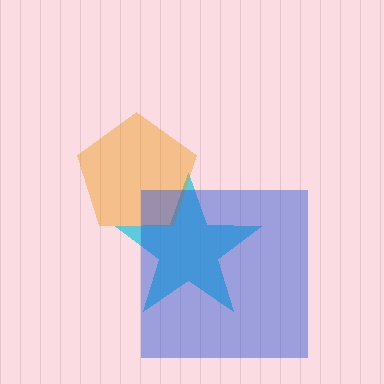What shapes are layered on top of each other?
The layered shapes are: a cyan star, an orange pentagon, a blue square.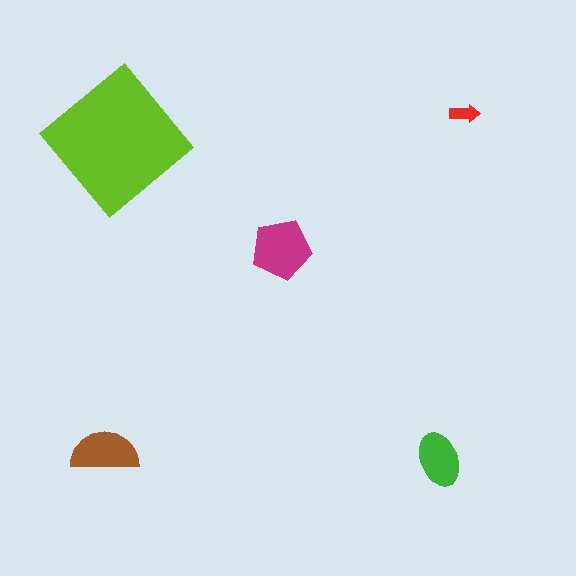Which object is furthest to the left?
The brown semicircle is leftmost.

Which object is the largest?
The lime diamond.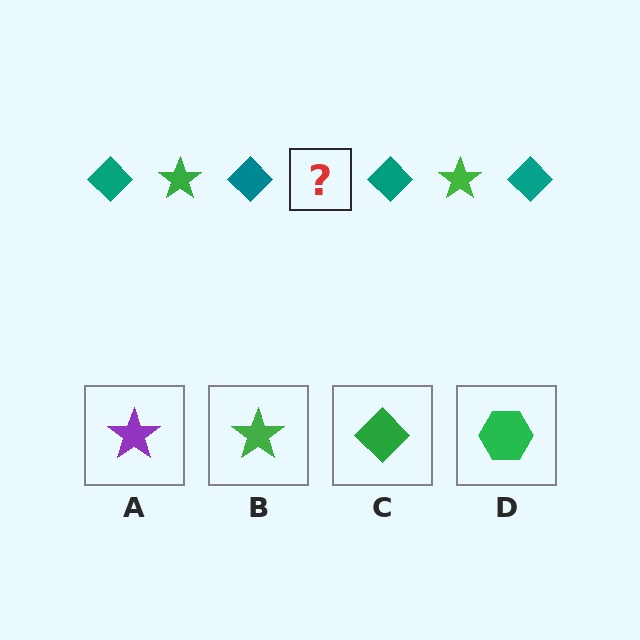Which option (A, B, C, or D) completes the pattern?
B.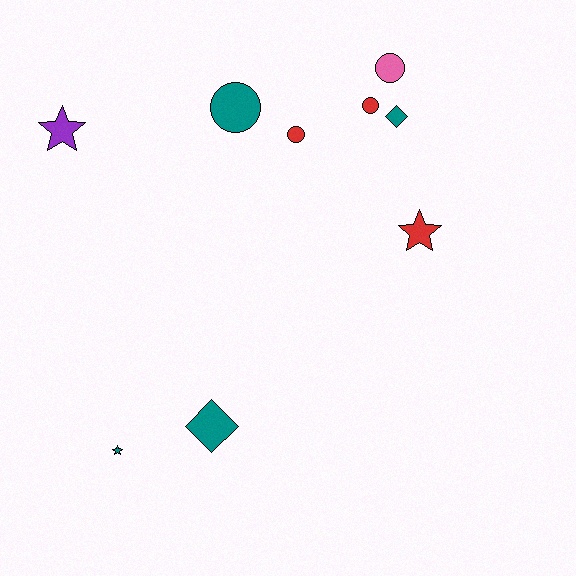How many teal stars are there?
There is 1 teal star.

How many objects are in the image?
There are 9 objects.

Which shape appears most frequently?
Circle, with 4 objects.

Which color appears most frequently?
Teal, with 4 objects.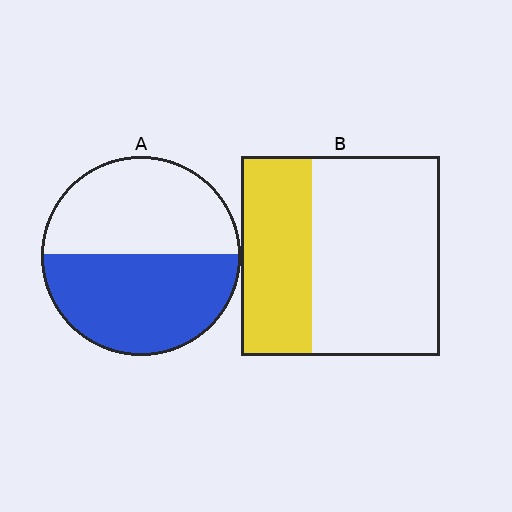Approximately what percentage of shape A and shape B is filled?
A is approximately 50% and B is approximately 35%.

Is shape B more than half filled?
No.